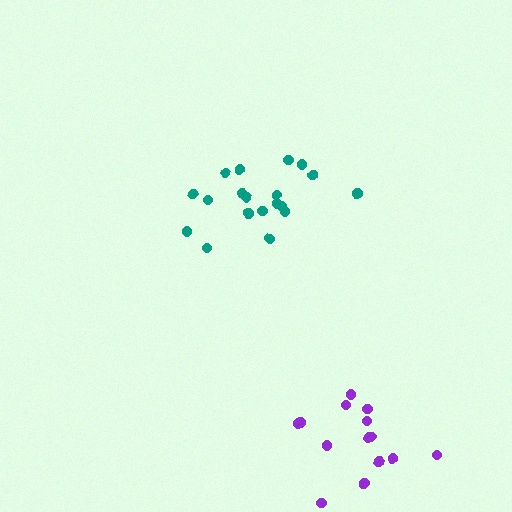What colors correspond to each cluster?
The clusters are colored: teal, purple.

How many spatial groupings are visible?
There are 2 spatial groupings.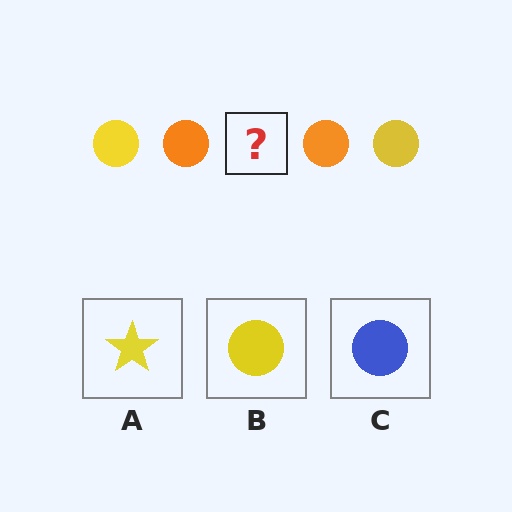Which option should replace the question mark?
Option B.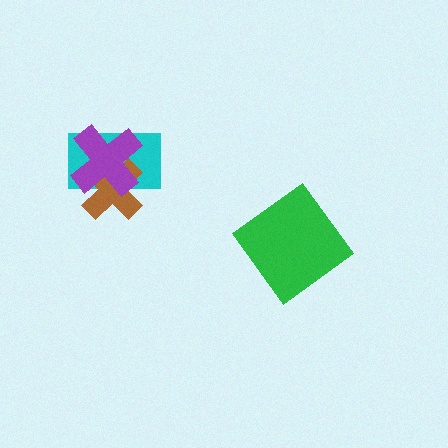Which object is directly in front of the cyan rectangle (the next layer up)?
The brown cross is directly in front of the cyan rectangle.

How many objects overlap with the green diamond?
0 objects overlap with the green diamond.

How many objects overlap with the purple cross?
2 objects overlap with the purple cross.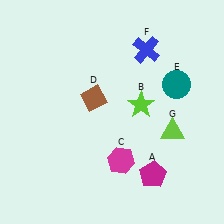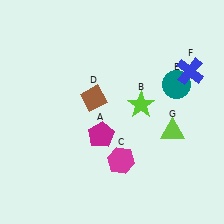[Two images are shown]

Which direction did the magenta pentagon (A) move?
The magenta pentagon (A) moved left.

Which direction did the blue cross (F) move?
The blue cross (F) moved right.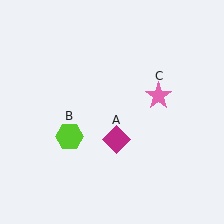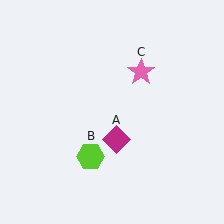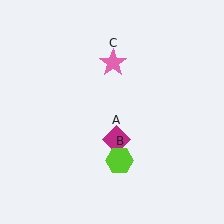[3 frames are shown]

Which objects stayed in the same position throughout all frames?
Magenta diamond (object A) remained stationary.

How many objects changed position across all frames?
2 objects changed position: lime hexagon (object B), pink star (object C).